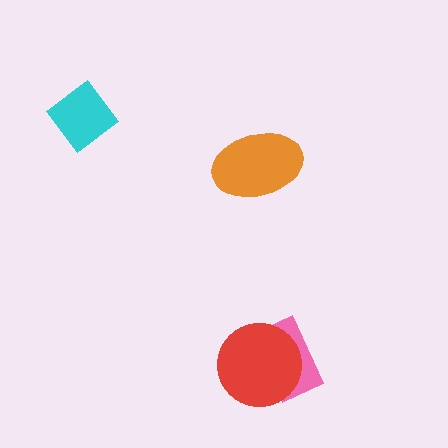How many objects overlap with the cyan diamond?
0 objects overlap with the cyan diamond.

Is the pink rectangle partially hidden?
Yes, it is partially covered by another shape.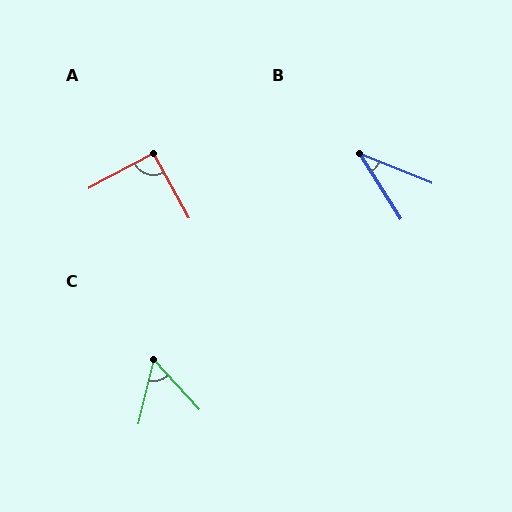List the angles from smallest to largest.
B (35°), C (56°), A (91°).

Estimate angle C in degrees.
Approximately 56 degrees.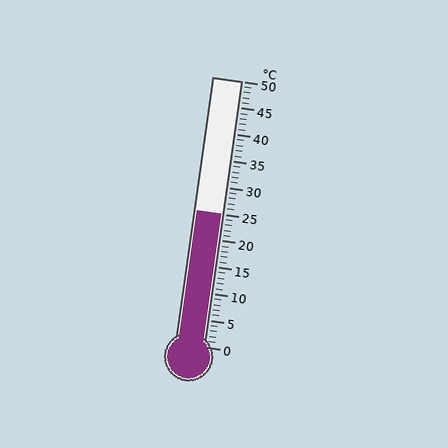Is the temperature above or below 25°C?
The temperature is at 25°C.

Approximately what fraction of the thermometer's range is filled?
The thermometer is filled to approximately 50% of its range.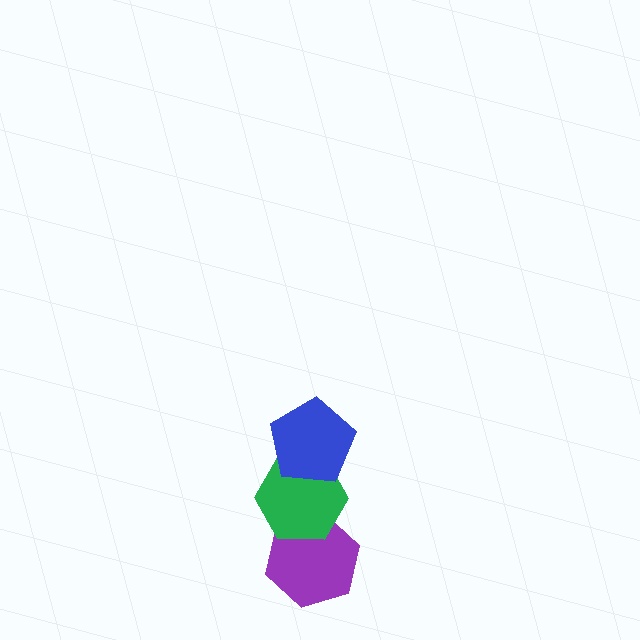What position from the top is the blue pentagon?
The blue pentagon is 1st from the top.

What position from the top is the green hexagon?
The green hexagon is 2nd from the top.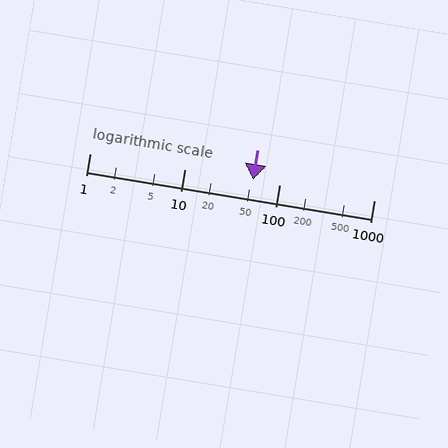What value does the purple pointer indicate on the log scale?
The pointer indicates approximately 53.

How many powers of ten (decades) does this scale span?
The scale spans 3 decades, from 1 to 1000.